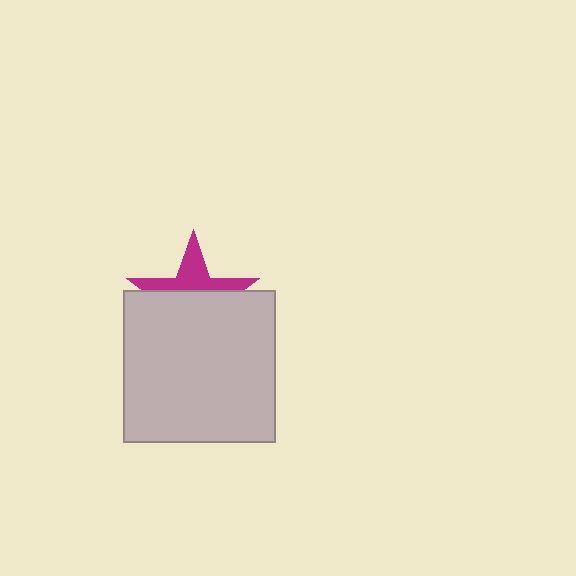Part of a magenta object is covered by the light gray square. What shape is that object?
It is a star.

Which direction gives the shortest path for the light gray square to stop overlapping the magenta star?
Moving down gives the shortest separation.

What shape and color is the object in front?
The object in front is a light gray square.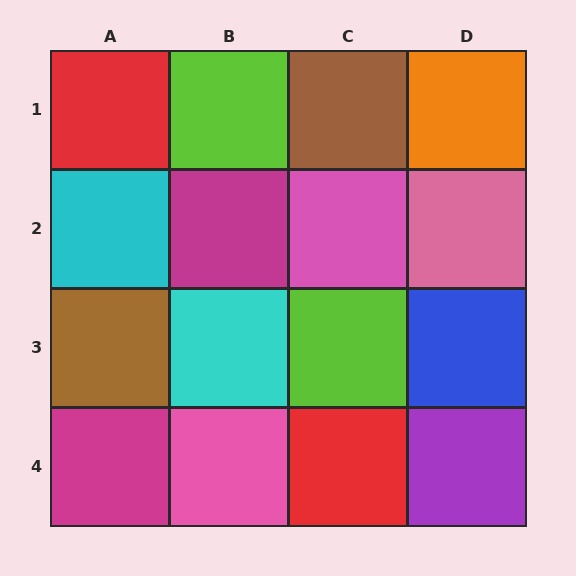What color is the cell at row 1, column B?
Lime.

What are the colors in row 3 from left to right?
Brown, cyan, lime, blue.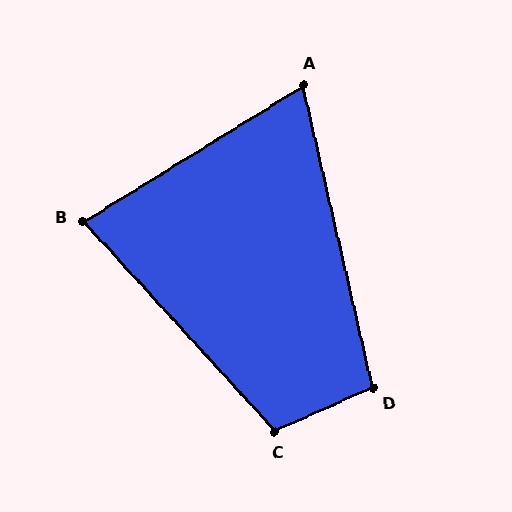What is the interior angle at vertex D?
Approximately 101 degrees (obtuse).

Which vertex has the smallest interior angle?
A, at approximately 71 degrees.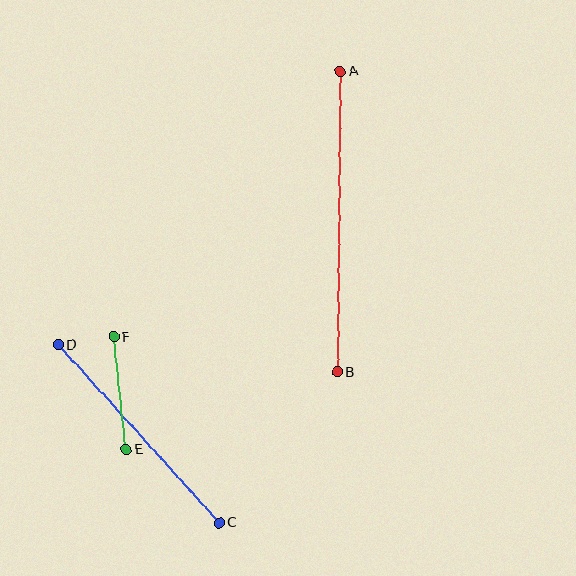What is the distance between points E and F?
The distance is approximately 113 pixels.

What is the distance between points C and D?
The distance is approximately 240 pixels.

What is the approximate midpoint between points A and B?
The midpoint is at approximately (339, 222) pixels.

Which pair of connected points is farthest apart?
Points A and B are farthest apart.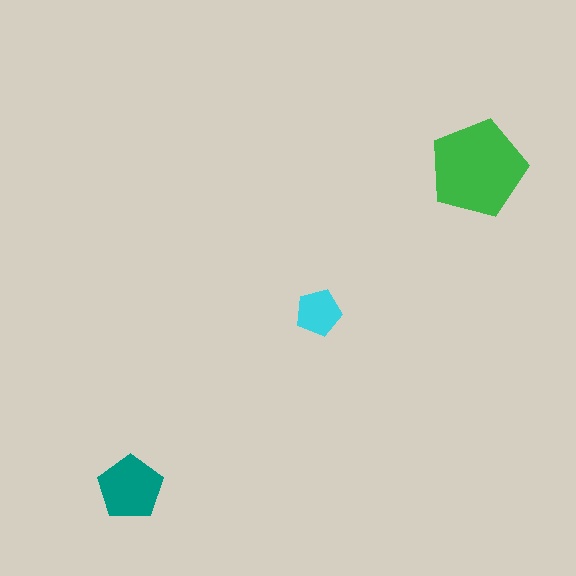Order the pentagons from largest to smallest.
the green one, the teal one, the cyan one.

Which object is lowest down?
The teal pentagon is bottommost.